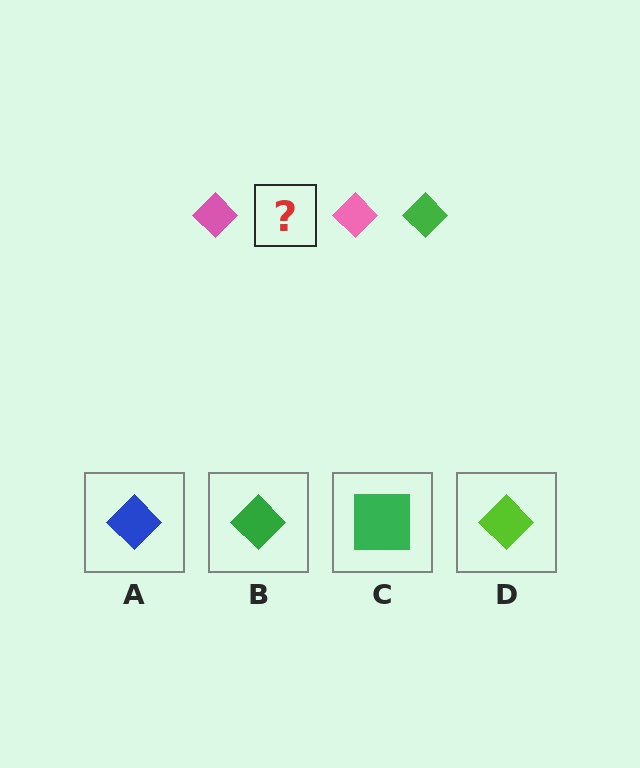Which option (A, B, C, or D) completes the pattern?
B.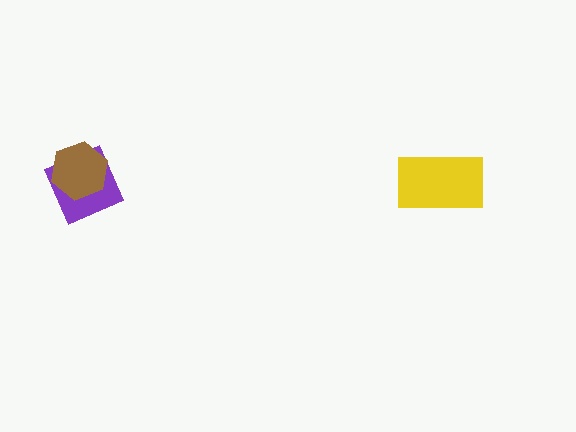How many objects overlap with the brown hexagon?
1 object overlaps with the brown hexagon.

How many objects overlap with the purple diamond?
1 object overlaps with the purple diamond.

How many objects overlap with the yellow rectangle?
0 objects overlap with the yellow rectangle.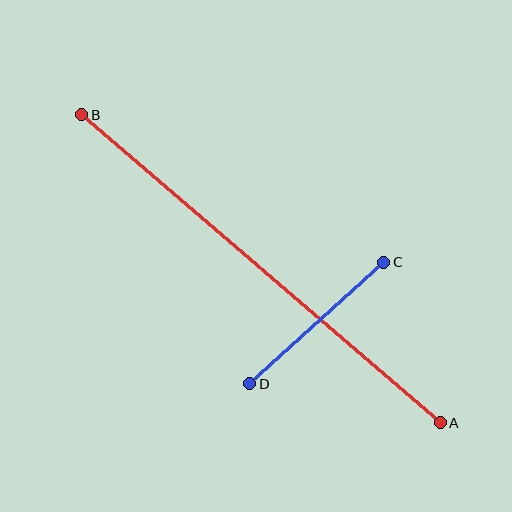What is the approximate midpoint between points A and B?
The midpoint is at approximately (261, 269) pixels.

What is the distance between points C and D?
The distance is approximately 181 pixels.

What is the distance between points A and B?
The distance is approximately 473 pixels.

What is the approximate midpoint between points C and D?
The midpoint is at approximately (317, 323) pixels.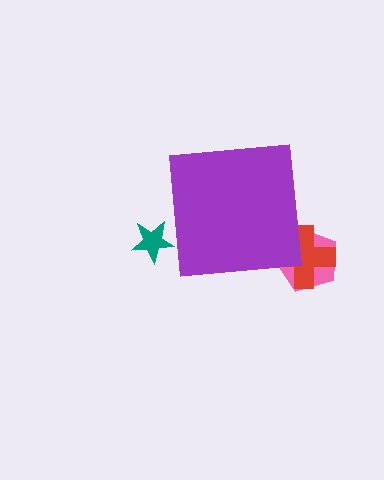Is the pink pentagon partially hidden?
Yes, the pink pentagon is partially hidden behind the purple square.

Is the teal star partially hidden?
Yes, the teal star is partially hidden behind the purple square.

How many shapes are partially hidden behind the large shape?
3 shapes are partially hidden.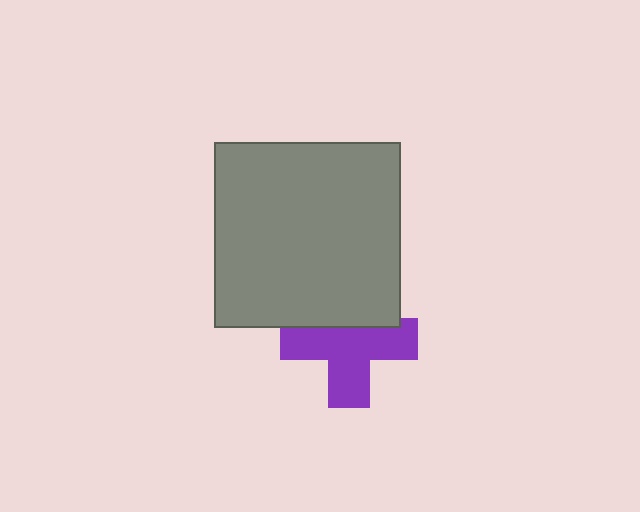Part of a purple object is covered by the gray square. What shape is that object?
It is a cross.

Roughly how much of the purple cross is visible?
Most of it is visible (roughly 67%).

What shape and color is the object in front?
The object in front is a gray square.